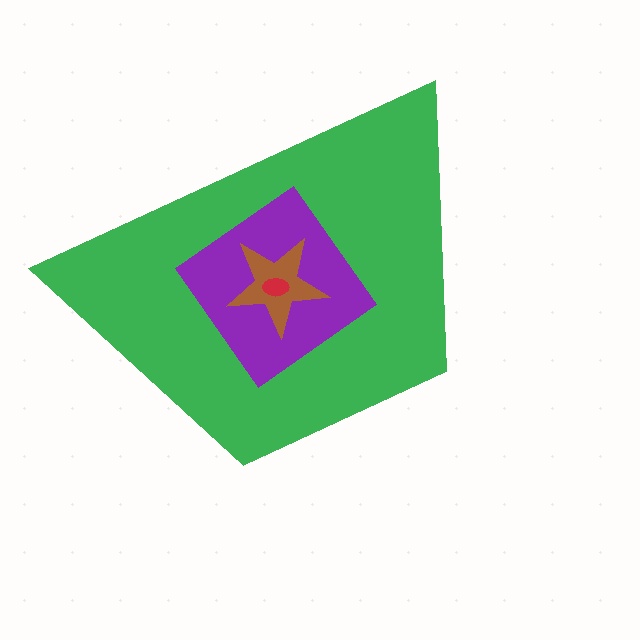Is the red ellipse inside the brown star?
Yes.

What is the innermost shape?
The red ellipse.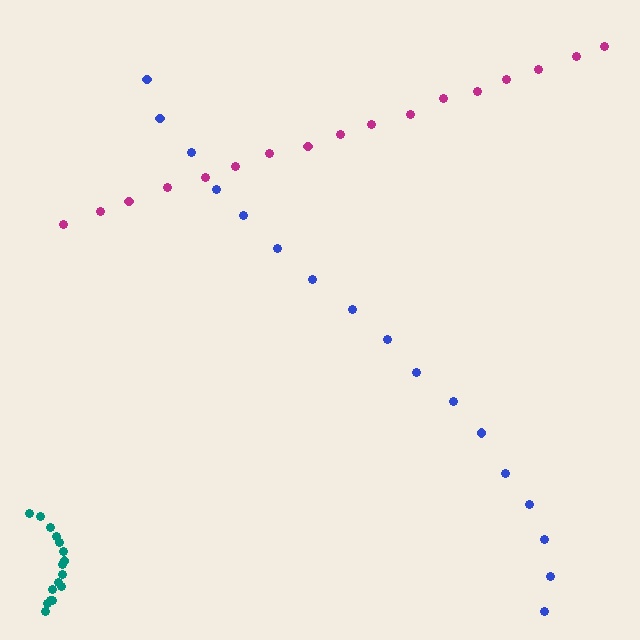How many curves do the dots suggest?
There are 3 distinct paths.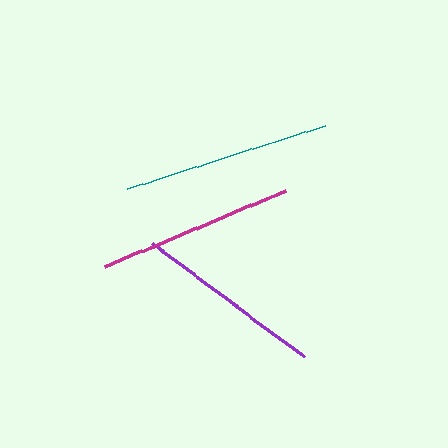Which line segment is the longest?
The teal line is the longest at approximately 208 pixels.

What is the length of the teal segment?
The teal segment is approximately 208 pixels long.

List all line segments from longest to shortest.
From longest to shortest: teal, magenta, purple.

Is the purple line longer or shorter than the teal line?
The teal line is longer than the purple line.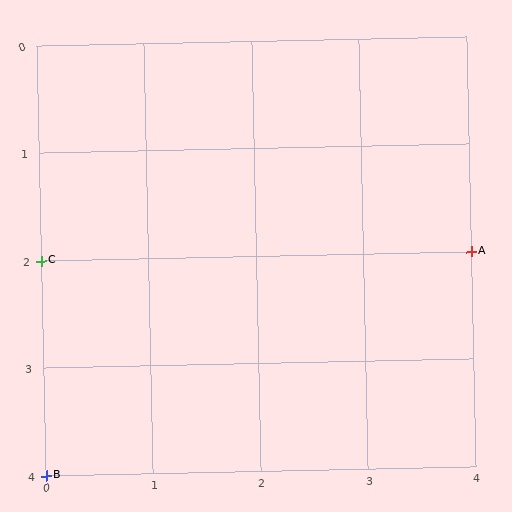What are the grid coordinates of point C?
Point C is at grid coordinates (0, 2).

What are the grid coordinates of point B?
Point B is at grid coordinates (0, 4).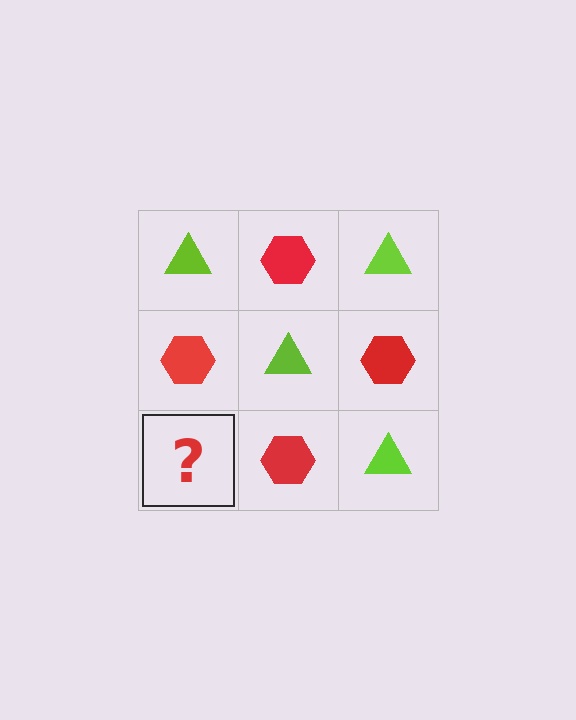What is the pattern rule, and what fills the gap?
The rule is that it alternates lime triangle and red hexagon in a checkerboard pattern. The gap should be filled with a lime triangle.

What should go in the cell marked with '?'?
The missing cell should contain a lime triangle.